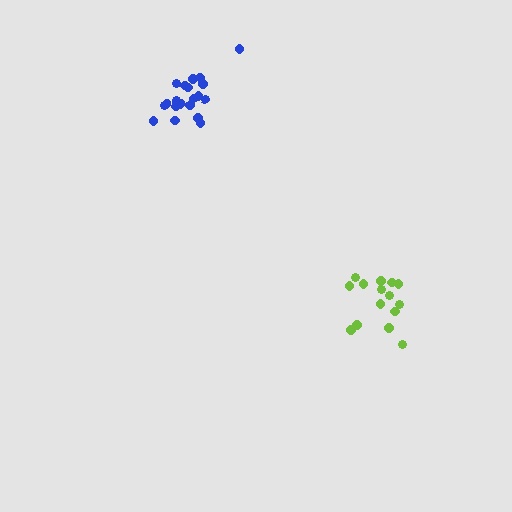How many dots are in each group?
Group 1: 15 dots, Group 2: 20 dots (35 total).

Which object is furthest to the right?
The lime cluster is rightmost.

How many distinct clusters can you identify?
There are 2 distinct clusters.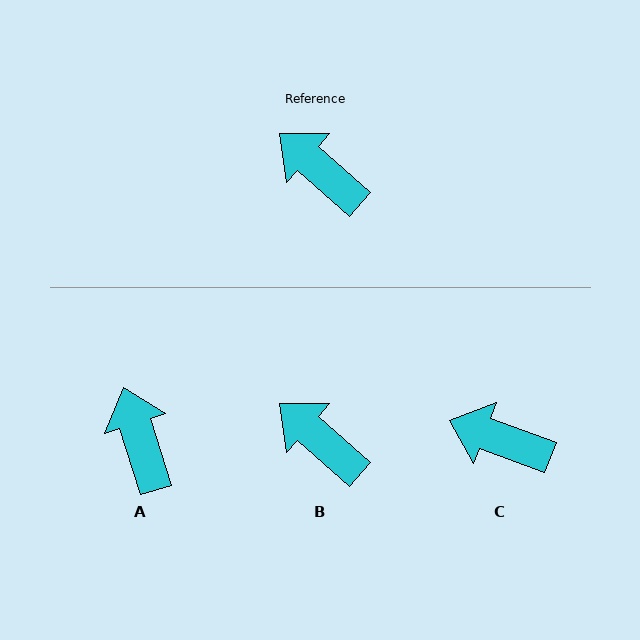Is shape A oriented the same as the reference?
No, it is off by about 31 degrees.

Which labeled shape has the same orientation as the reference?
B.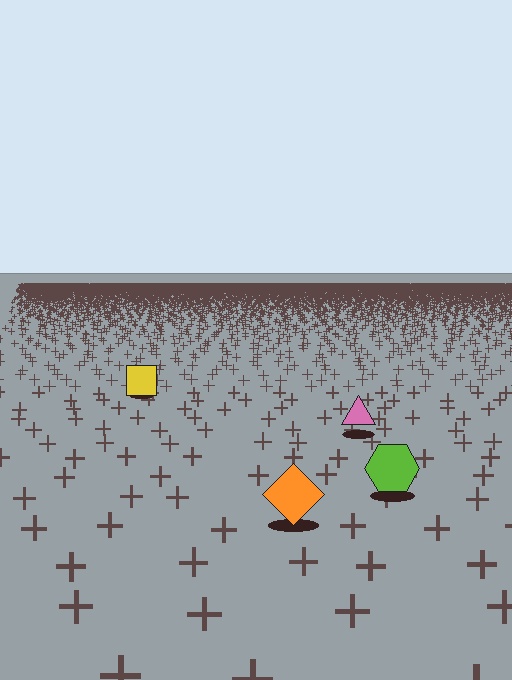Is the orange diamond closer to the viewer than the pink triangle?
Yes. The orange diamond is closer — you can tell from the texture gradient: the ground texture is coarser near it.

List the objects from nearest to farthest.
From nearest to farthest: the orange diamond, the lime hexagon, the pink triangle, the yellow square.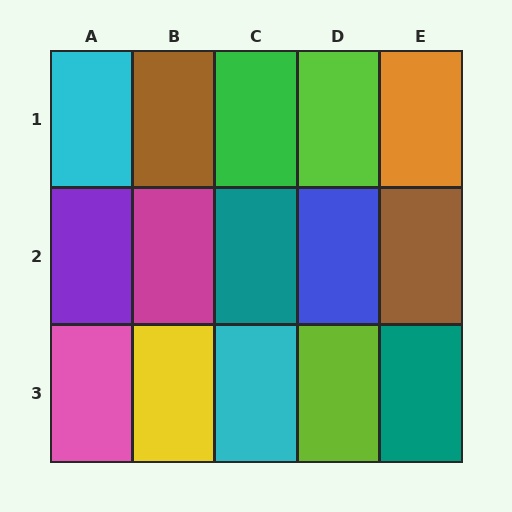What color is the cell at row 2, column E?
Brown.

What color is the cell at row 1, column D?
Lime.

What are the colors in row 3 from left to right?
Pink, yellow, cyan, lime, teal.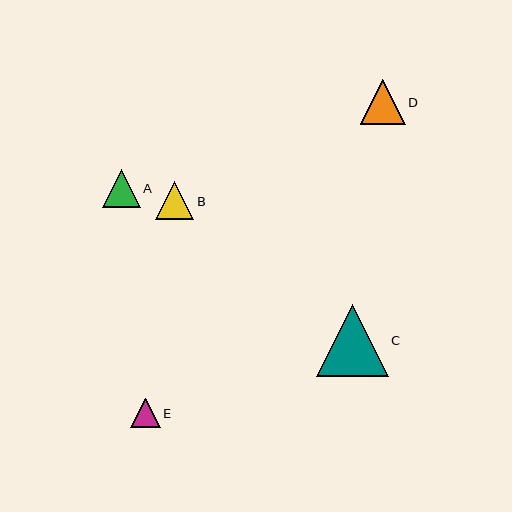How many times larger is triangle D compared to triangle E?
Triangle D is approximately 1.5 times the size of triangle E.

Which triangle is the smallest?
Triangle E is the smallest with a size of approximately 30 pixels.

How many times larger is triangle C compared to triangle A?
Triangle C is approximately 1.9 times the size of triangle A.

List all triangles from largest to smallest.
From largest to smallest: C, D, B, A, E.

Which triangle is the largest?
Triangle C is the largest with a size of approximately 72 pixels.